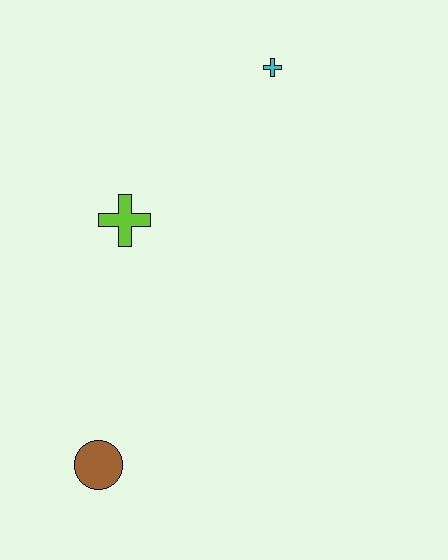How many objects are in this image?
There are 3 objects.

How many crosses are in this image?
There are 2 crosses.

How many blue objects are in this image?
There are no blue objects.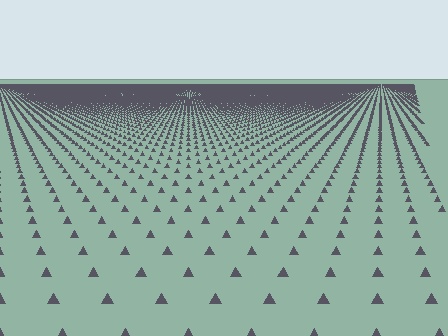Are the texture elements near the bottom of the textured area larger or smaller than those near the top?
Larger. Near the bottom, elements are closer to the viewer and appear at a bigger on-screen size.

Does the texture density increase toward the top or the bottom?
Density increases toward the top.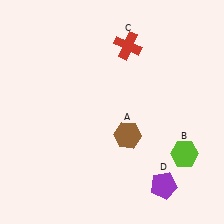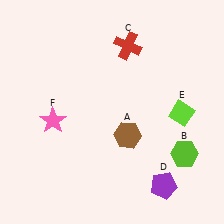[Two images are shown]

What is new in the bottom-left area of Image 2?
A pink star (F) was added in the bottom-left area of Image 2.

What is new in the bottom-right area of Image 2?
A lime diamond (E) was added in the bottom-right area of Image 2.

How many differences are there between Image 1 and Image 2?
There are 2 differences between the two images.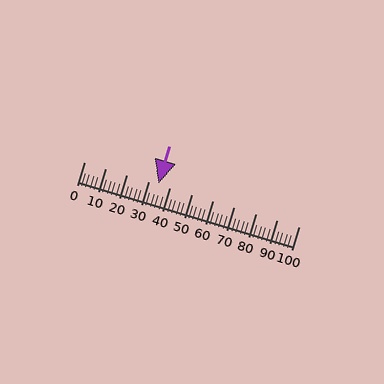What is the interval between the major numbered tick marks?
The major tick marks are spaced 10 units apart.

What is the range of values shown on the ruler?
The ruler shows values from 0 to 100.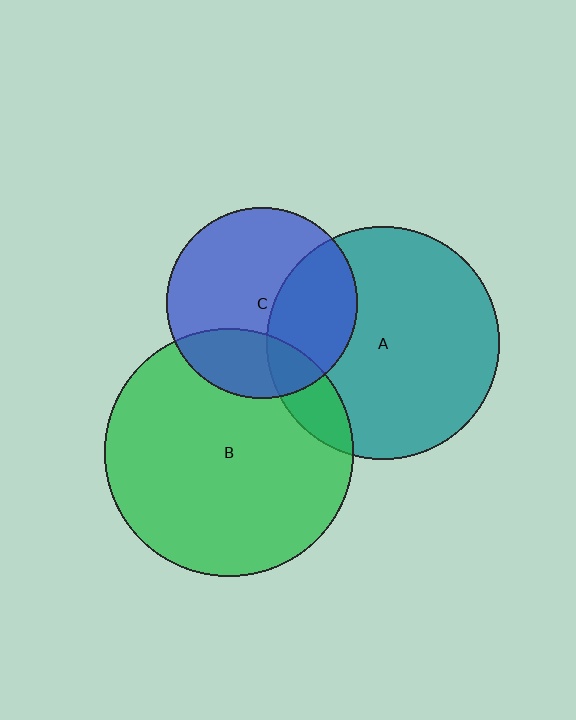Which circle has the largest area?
Circle B (green).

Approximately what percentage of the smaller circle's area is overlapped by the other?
Approximately 35%.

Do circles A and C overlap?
Yes.